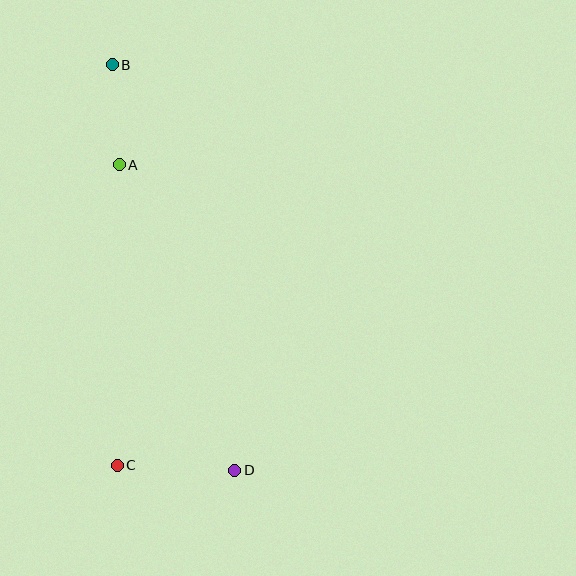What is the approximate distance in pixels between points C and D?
The distance between C and D is approximately 118 pixels.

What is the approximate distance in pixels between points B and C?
The distance between B and C is approximately 401 pixels.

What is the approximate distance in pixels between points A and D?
The distance between A and D is approximately 327 pixels.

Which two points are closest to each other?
Points A and B are closest to each other.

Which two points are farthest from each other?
Points B and D are farthest from each other.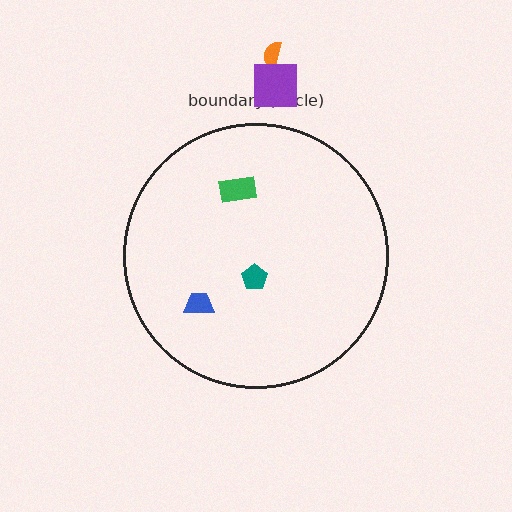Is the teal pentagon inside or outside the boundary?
Inside.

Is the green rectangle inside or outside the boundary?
Inside.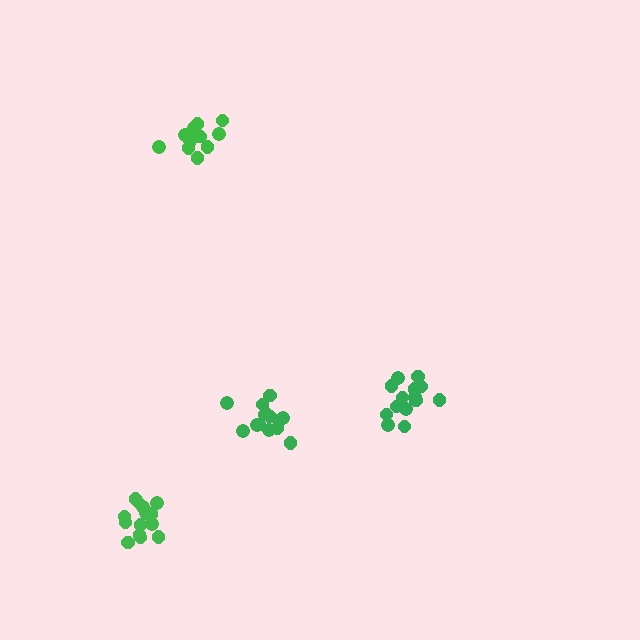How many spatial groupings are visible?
There are 4 spatial groupings.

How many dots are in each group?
Group 1: 12 dots, Group 2: 14 dots, Group 3: 15 dots, Group 4: 14 dots (55 total).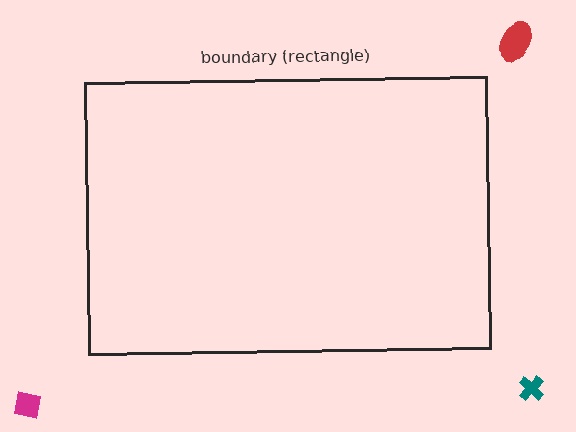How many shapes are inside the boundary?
0 inside, 3 outside.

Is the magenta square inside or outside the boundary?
Outside.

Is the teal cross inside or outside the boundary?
Outside.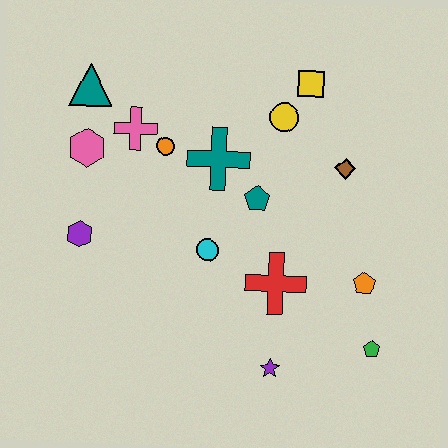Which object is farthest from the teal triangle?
The green pentagon is farthest from the teal triangle.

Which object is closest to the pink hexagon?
The pink cross is closest to the pink hexagon.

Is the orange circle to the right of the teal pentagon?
No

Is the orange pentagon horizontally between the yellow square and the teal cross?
No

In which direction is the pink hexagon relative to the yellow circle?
The pink hexagon is to the left of the yellow circle.